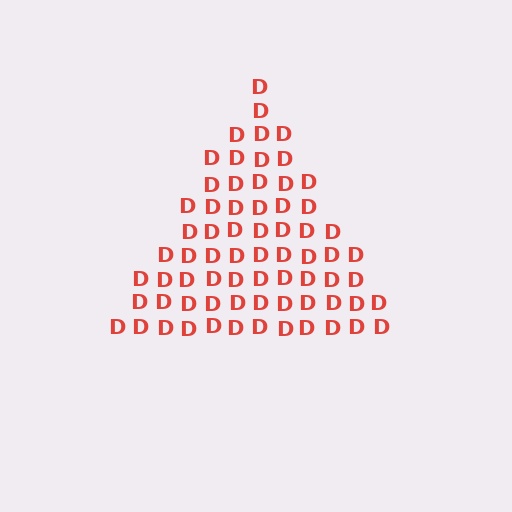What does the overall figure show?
The overall figure shows a triangle.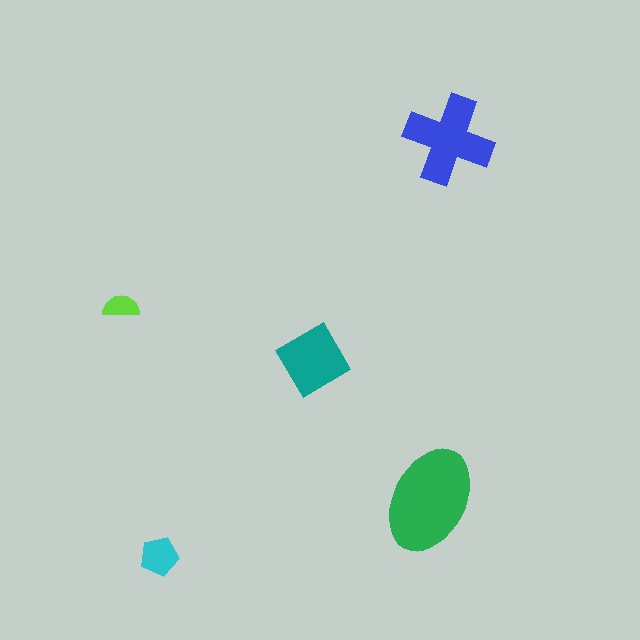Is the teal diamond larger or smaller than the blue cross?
Smaller.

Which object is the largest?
The green ellipse.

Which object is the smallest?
The lime semicircle.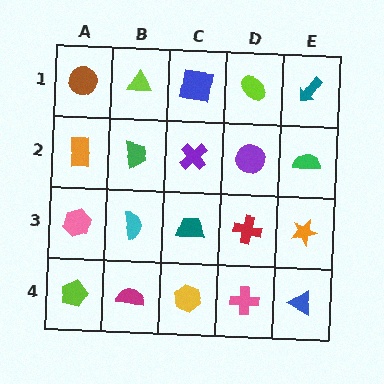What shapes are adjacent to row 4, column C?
A teal trapezoid (row 3, column C), a magenta semicircle (row 4, column B), a pink cross (row 4, column D).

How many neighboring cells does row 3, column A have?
3.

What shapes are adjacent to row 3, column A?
An orange rectangle (row 2, column A), a lime pentagon (row 4, column A), a cyan semicircle (row 3, column B).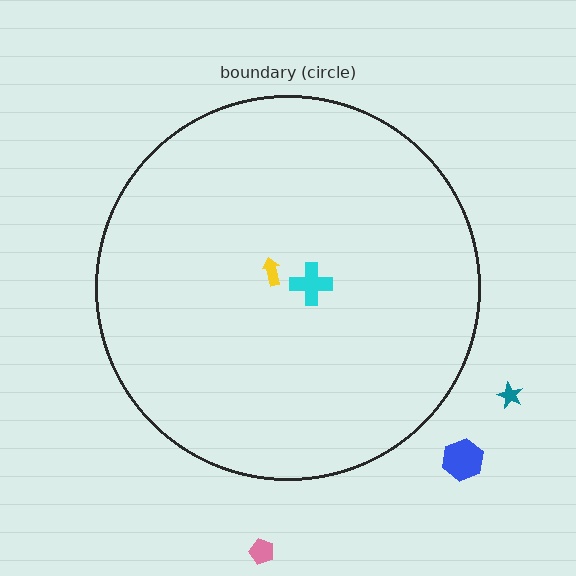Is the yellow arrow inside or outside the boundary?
Inside.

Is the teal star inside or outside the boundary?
Outside.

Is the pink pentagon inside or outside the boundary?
Outside.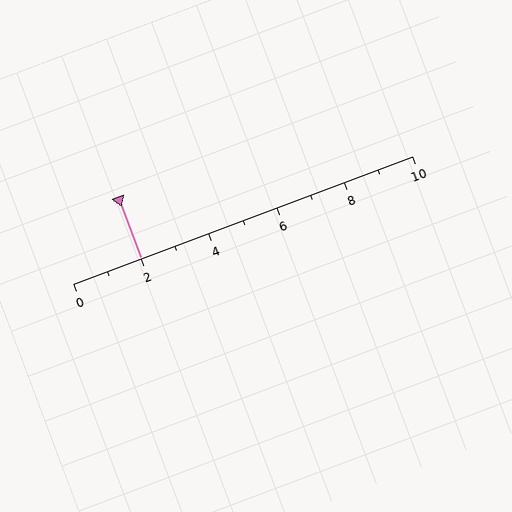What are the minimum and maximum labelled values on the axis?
The axis runs from 0 to 10.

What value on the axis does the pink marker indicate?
The marker indicates approximately 2.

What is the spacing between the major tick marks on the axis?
The major ticks are spaced 2 apart.